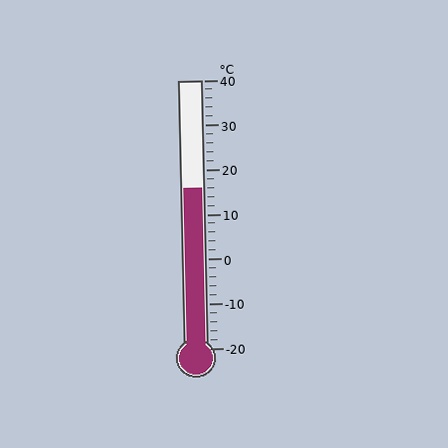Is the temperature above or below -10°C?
The temperature is above -10°C.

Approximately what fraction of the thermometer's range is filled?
The thermometer is filled to approximately 60% of its range.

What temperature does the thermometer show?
The thermometer shows approximately 16°C.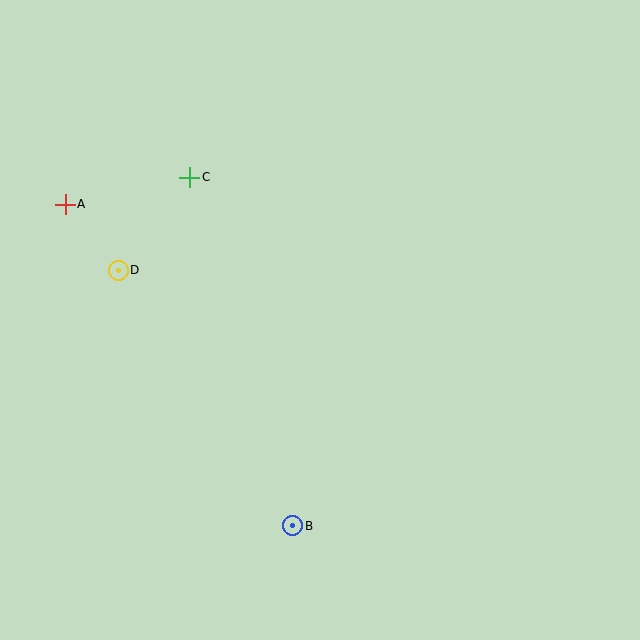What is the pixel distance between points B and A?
The distance between B and A is 394 pixels.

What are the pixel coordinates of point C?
Point C is at (190, 177).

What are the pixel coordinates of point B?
Point B is at (293, 526).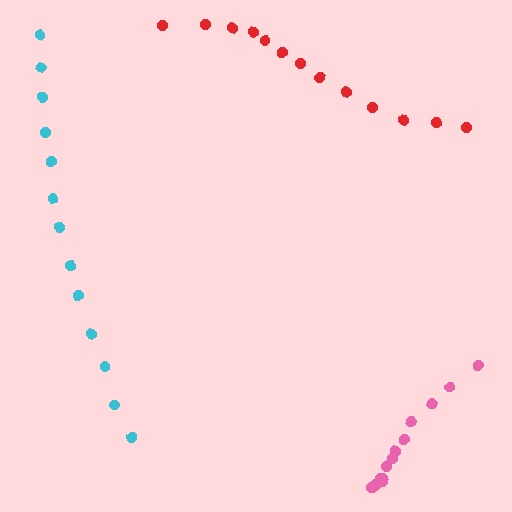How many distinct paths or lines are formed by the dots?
There are 3 distinct paths.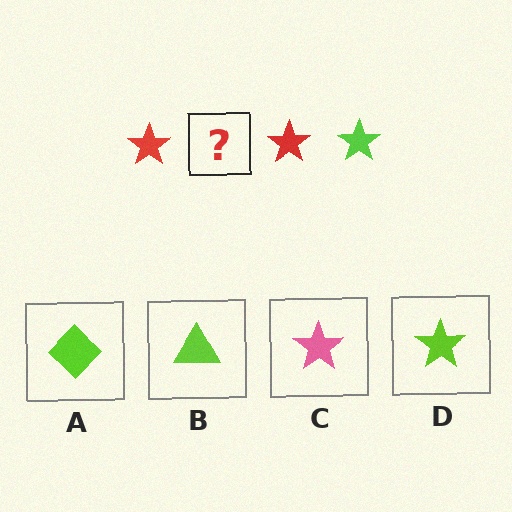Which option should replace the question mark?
Option D.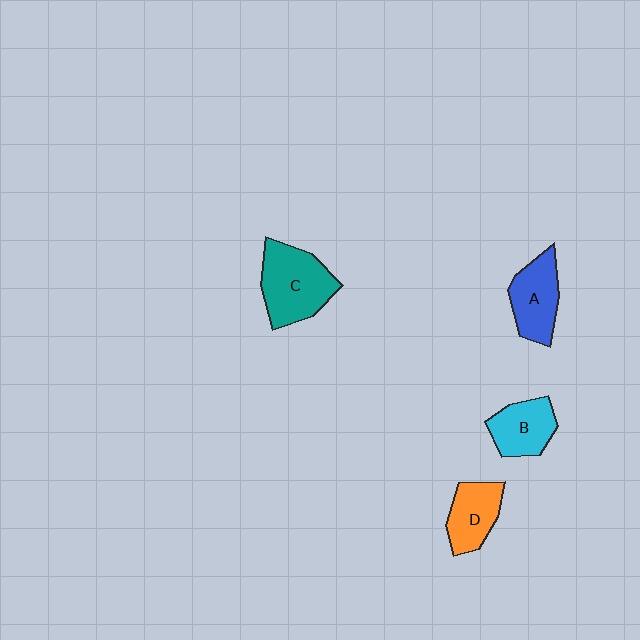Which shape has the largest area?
Shape C (teal).